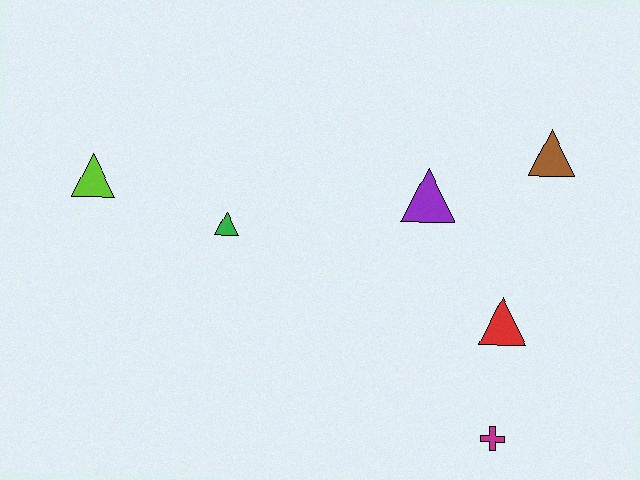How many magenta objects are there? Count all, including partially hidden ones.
There is 1 magenta object.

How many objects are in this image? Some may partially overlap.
There are 6 objects.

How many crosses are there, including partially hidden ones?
There is 1 cross.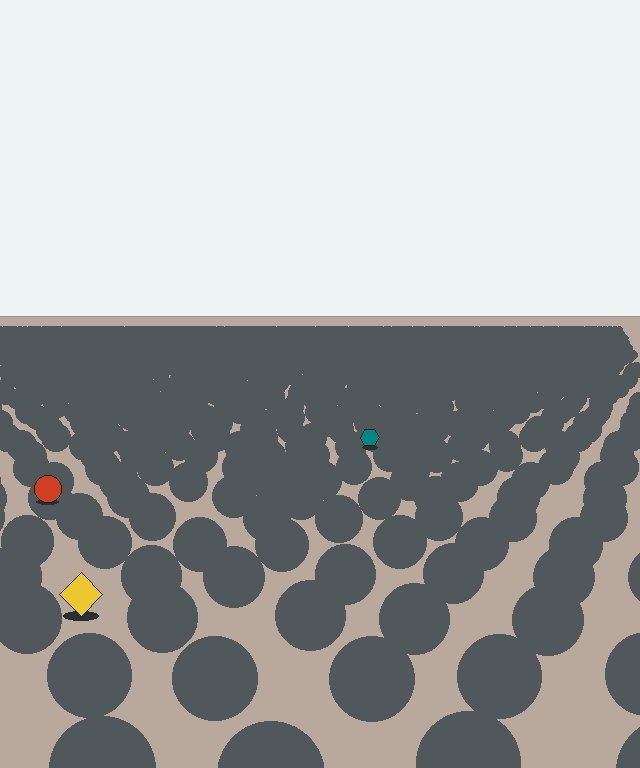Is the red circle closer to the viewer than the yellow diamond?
No. The yellow diamond is closer — you can tell from the texture gradient: the ground texture is coarser near it.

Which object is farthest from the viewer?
The teal hexagon is farthest from the viewer. It appears smaller and the ground texture around it is denser.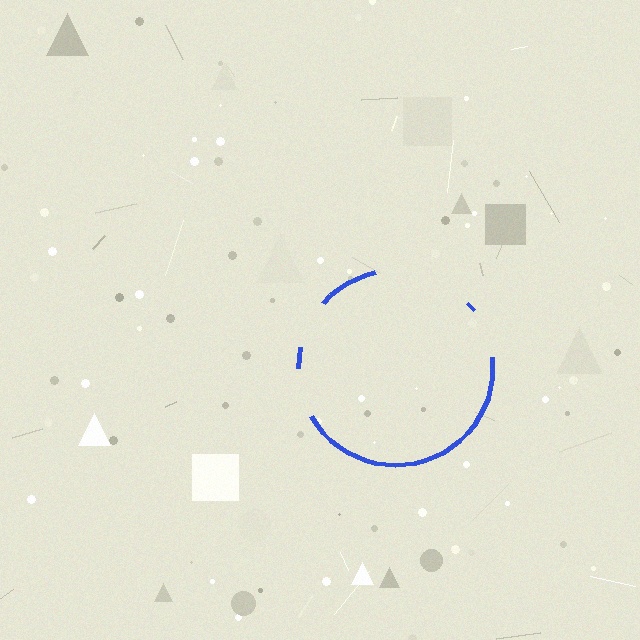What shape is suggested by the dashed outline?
The dashed outline suggests a circle.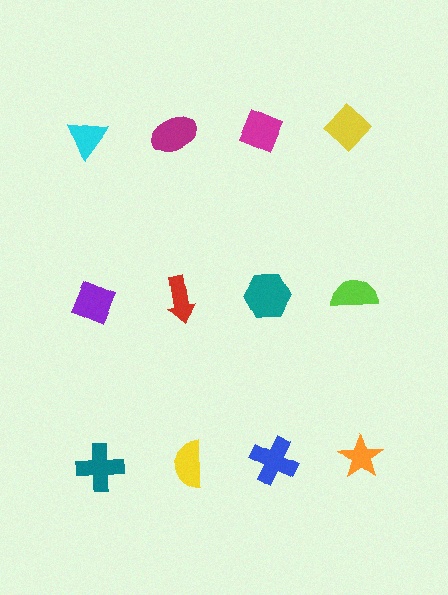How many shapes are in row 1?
4 shapes.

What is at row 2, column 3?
A teal hexagon.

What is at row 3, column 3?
A blue cross.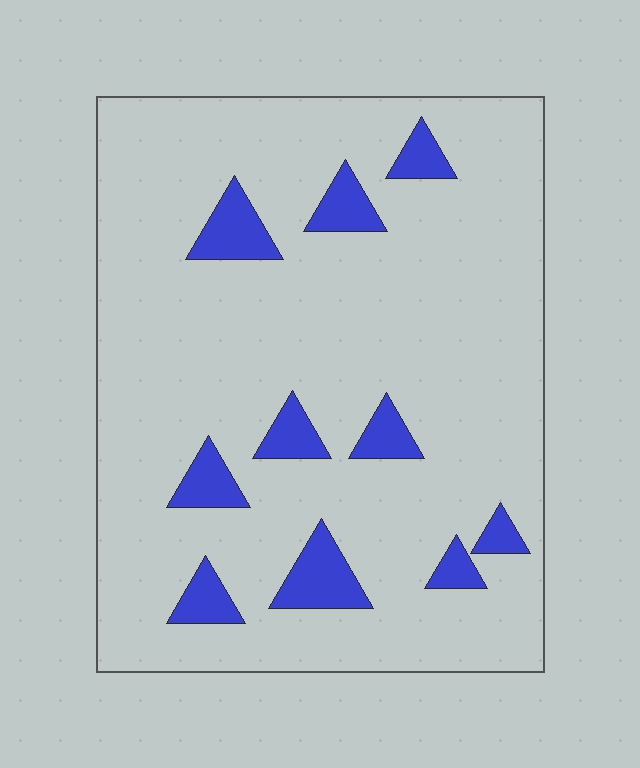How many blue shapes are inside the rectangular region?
10.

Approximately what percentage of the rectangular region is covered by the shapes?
Approximately 10%.